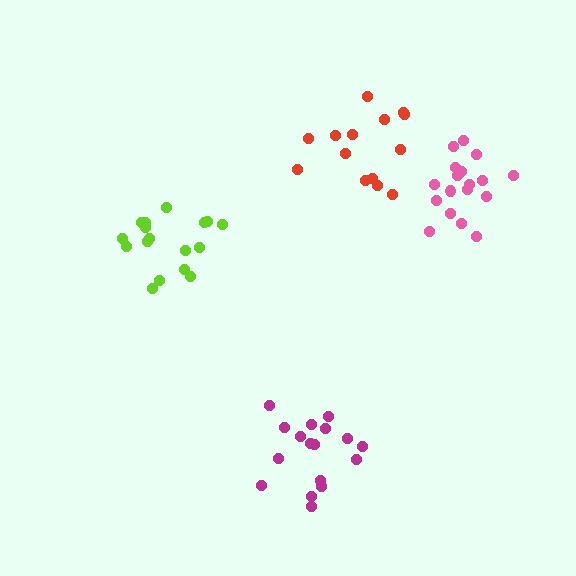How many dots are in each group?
Group 1: 18 dots, Group 2: 17 dots, Group 3: 14 dots, Group 4: 17 dots (66 total).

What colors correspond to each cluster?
The clusters are colored: pink, lime, red, magenta.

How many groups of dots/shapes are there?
There are 4 groups.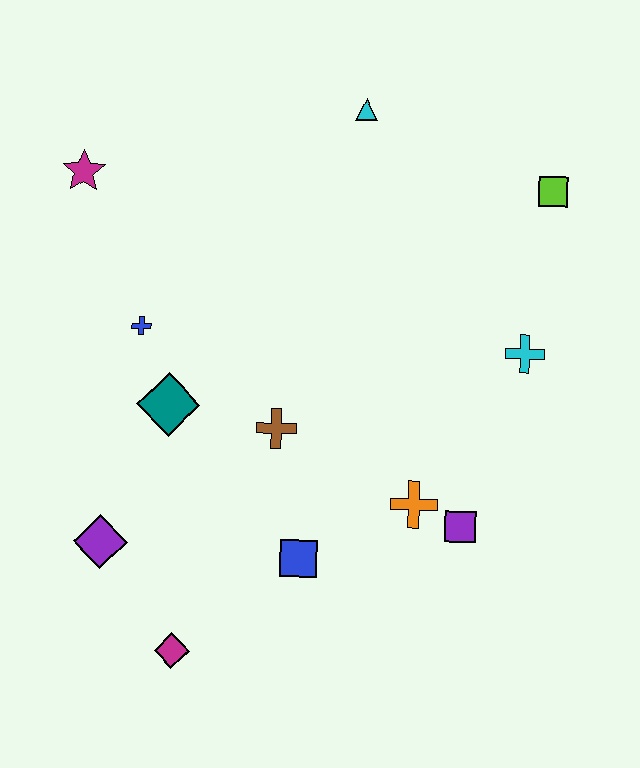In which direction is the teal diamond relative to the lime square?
The teal diamond is to the left of the lime square.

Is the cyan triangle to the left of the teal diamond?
No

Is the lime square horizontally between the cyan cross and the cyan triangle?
No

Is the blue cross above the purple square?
Yes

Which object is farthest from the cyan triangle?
The magenta diamond is farthest from the cyan triangle.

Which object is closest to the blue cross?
The teal diamond is closest to the blue cross.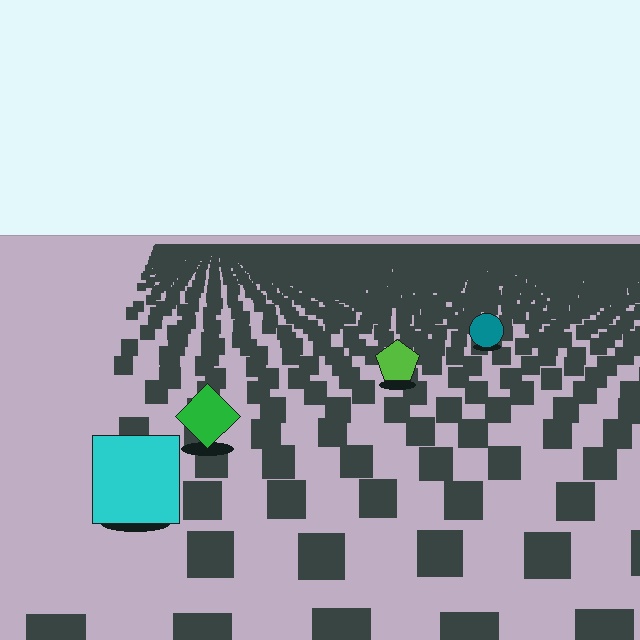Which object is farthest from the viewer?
The teal circle is farthest from the viewer. It appears smaller and the ground texture around it is denser.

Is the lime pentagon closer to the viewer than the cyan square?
No. The cyan square is closer — you can tell from the texture gradient: the ground texture is coarser near it.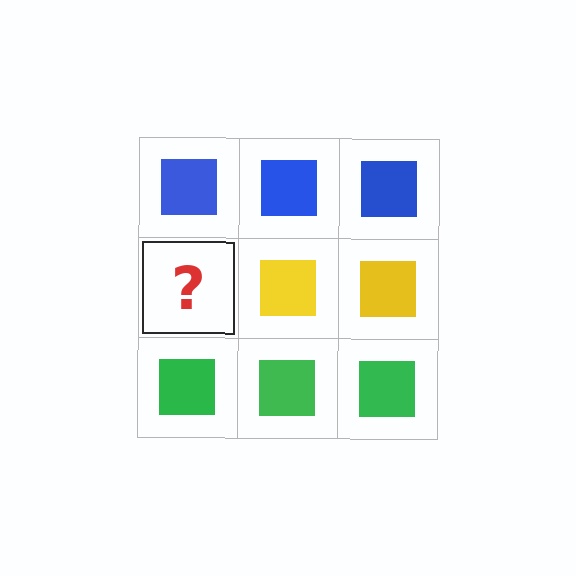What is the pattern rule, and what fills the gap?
The rule is that each row has a consistent color. The gap should be filled with a yellow square.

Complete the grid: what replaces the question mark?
The question mark should be replaced with a yellow square.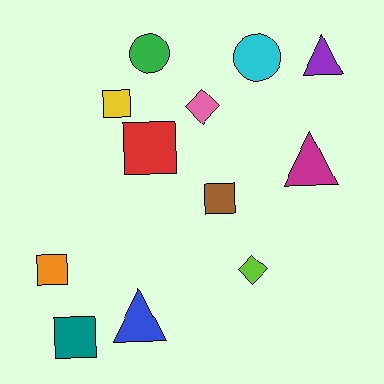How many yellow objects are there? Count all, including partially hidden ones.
There is 1 yellow object.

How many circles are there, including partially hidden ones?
There are 2 circles.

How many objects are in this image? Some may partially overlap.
There are 12 objects.